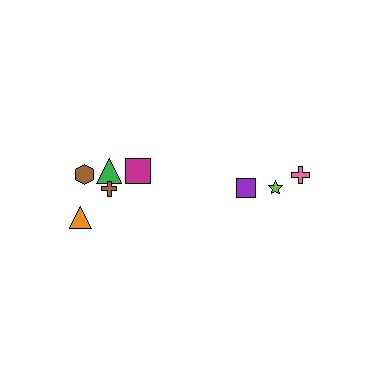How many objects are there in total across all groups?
There are 8 objects.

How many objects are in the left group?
There are 5 objects.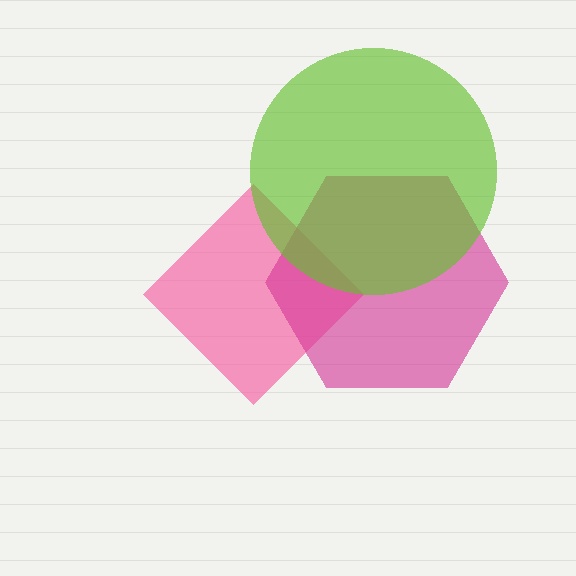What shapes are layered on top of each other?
The layered shapes are: a pink diamond, a magenta hexagon, a lime circle.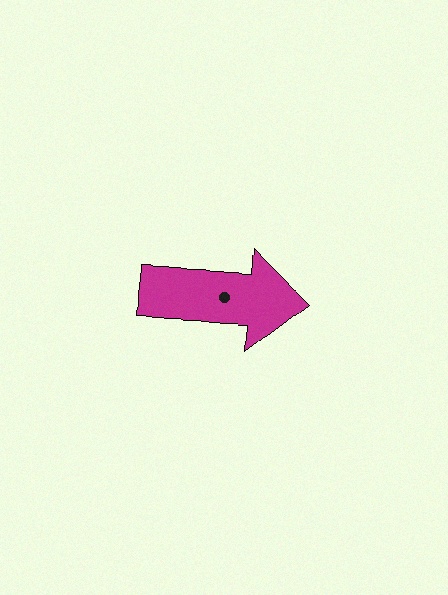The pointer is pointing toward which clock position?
Roughly 3 o'clock.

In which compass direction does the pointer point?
East.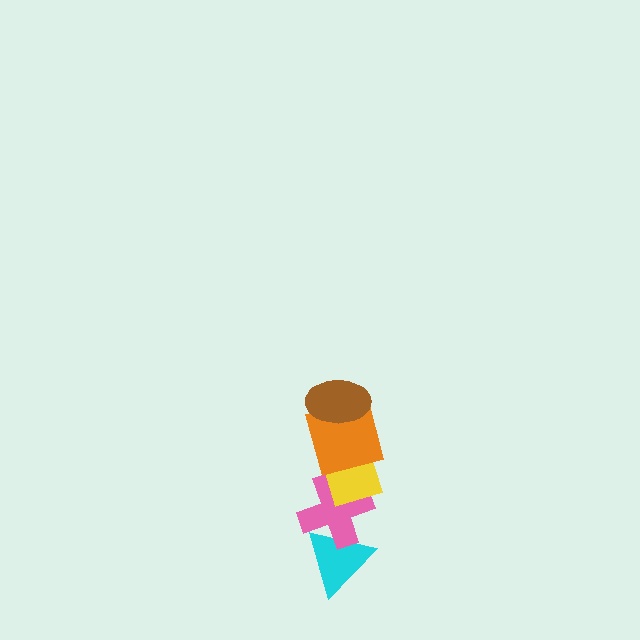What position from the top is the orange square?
The orange square is 2nd from the top.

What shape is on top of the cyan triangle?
The pink cross is on top of the cyan triangle.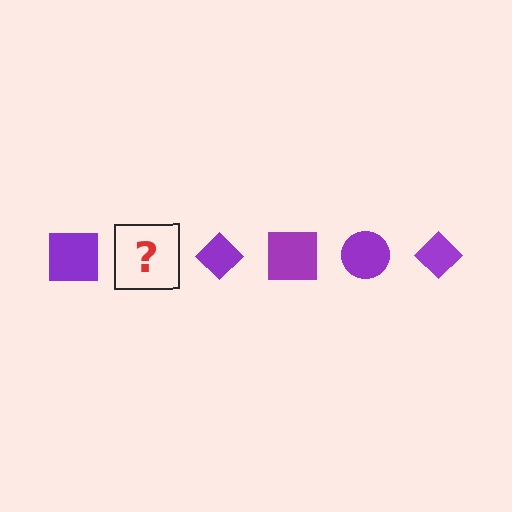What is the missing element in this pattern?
The missing element is a purple circle.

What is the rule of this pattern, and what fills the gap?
The rule is that the pattern cycles through square, circle, diamond shapes in purple. The gap should be filled with a purple circle.